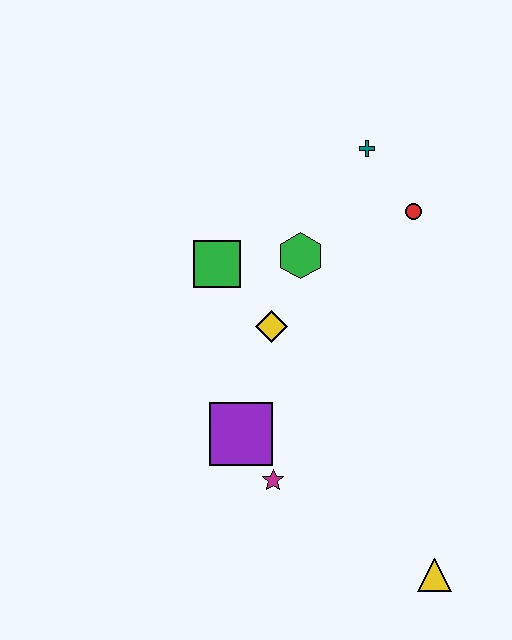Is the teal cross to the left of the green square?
No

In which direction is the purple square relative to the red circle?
The purple square is below the red circle.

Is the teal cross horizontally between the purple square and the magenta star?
No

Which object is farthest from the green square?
The yellow triangle is farthest from the green square.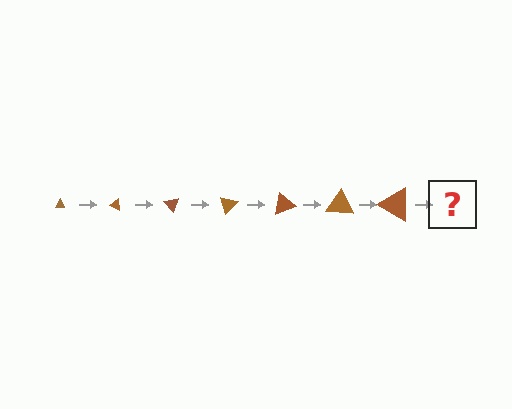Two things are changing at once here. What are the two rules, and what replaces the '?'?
The two rules are that the triangle grows larger each step and it rotates 25 degrees each step. The '?' should be a triangle, larger than the previous one and rotated 175 degrees from the start.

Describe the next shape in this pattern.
It should be a triangle, larger than the previous one and rotated 175 degrees from the start.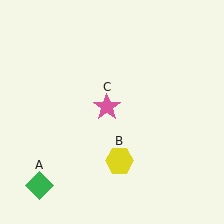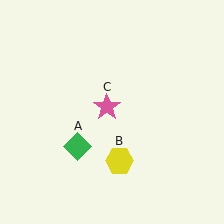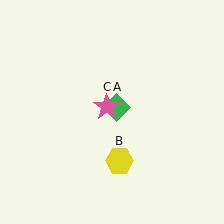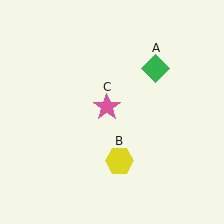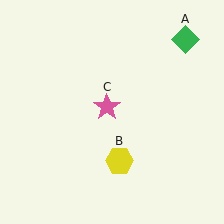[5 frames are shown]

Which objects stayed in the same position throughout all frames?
Yellow hexagon (object B) and pink star (object C) remained stationary.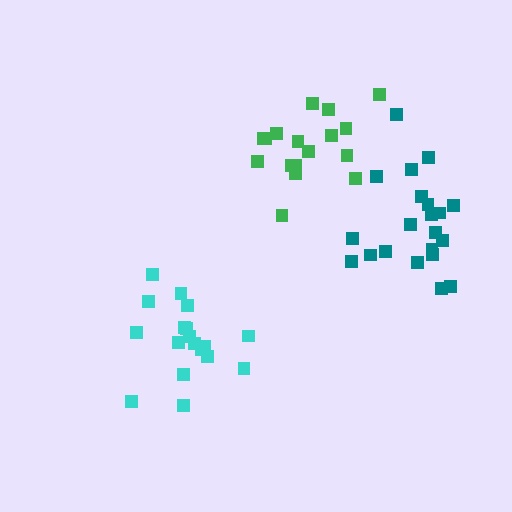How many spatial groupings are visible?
There are 3 spatial groupings.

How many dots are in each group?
Group 1: 17 dots, Group 2: 18 dots, Group 3: 21 dots (56 total).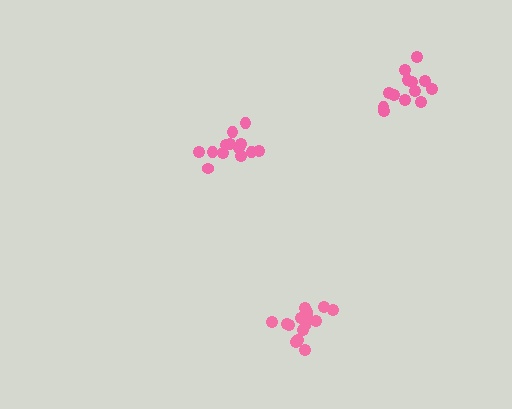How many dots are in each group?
Group 1: 15 dots, Group 2: 13 dots, Group 3: 13 dots (41 total).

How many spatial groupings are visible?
There are 3 spatial groupings.